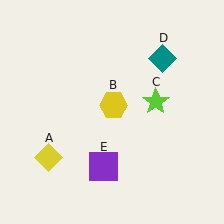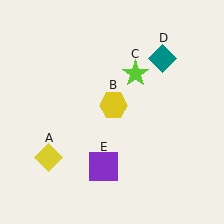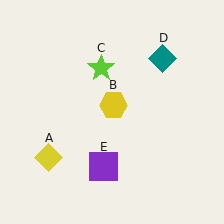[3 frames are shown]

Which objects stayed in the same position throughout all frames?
Yellow diamond (object A) and yellow hexagon (object B) and teal diamond (object D) and purple square (object E) remained stationary.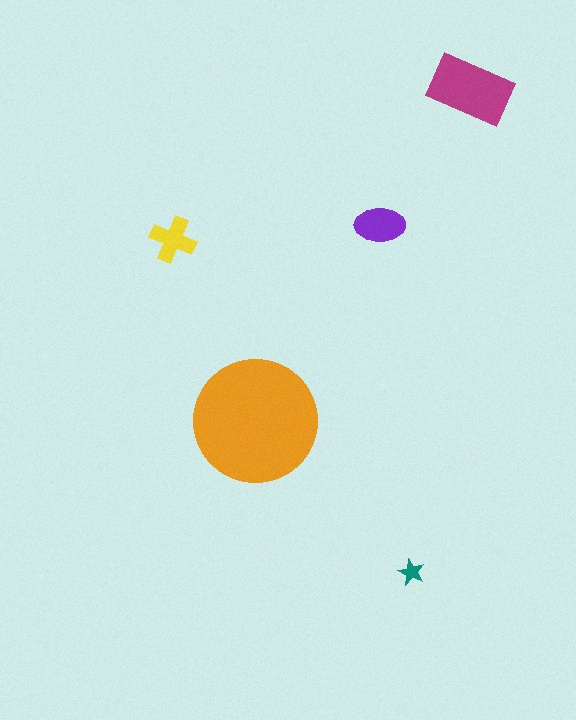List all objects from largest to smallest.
The orange circle, the magenta rectangle, the purple ellipse, the yellow cross, the teal star.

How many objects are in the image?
There are 5 objects in the image.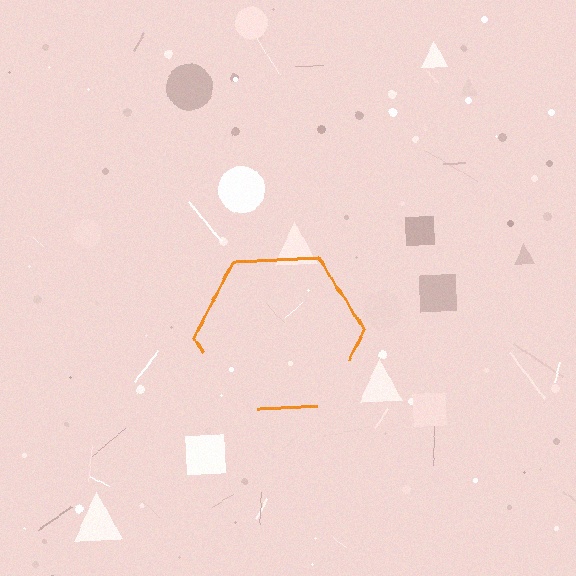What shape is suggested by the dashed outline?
The dashed outline suggests a hexagon.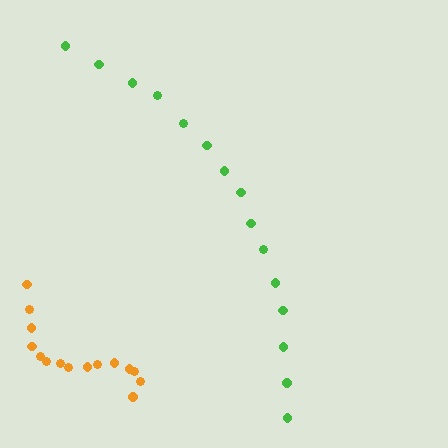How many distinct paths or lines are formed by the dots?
There are 2 distinct paths.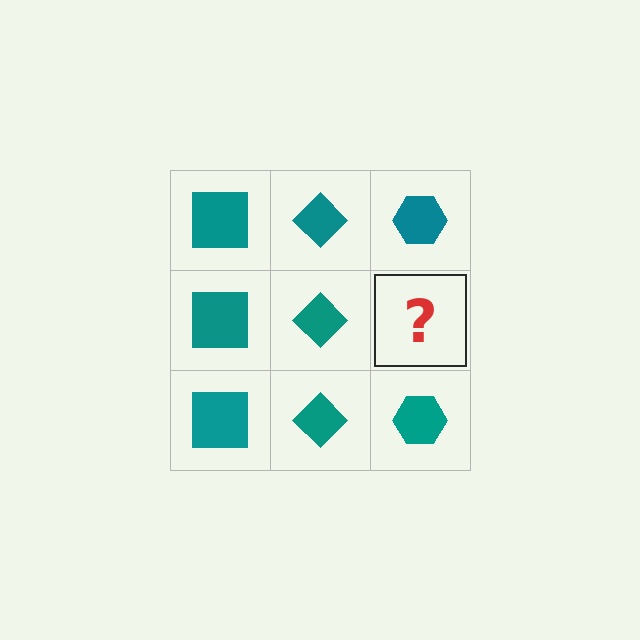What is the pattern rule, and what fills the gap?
The rule is that each column has a consistent shape. The gap should be filled with a teal hexagon.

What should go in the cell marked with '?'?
The missing cell should contain a teal hexagon.